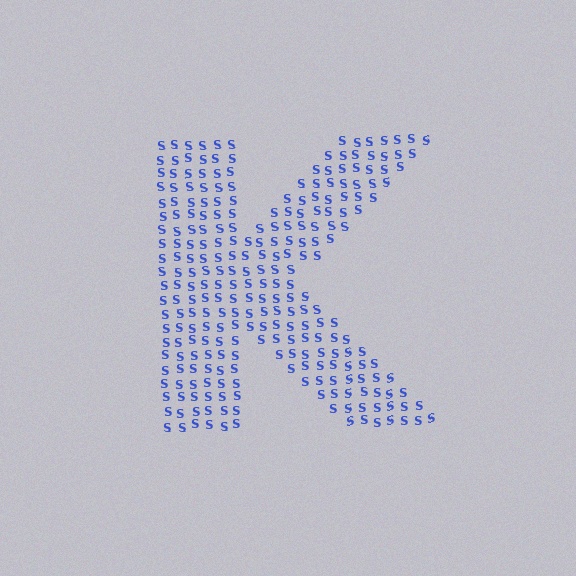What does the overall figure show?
The overall figure shows the letter K.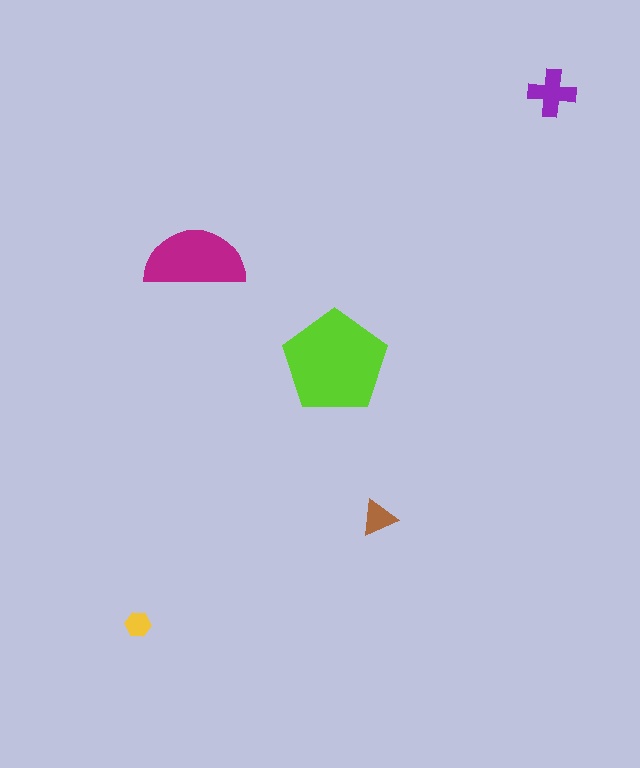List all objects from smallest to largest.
The yellow hexagon, the brown triangle, the purple cross, the magenta semicircle, the lime pentagon.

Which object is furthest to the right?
The purple cross is rightmost.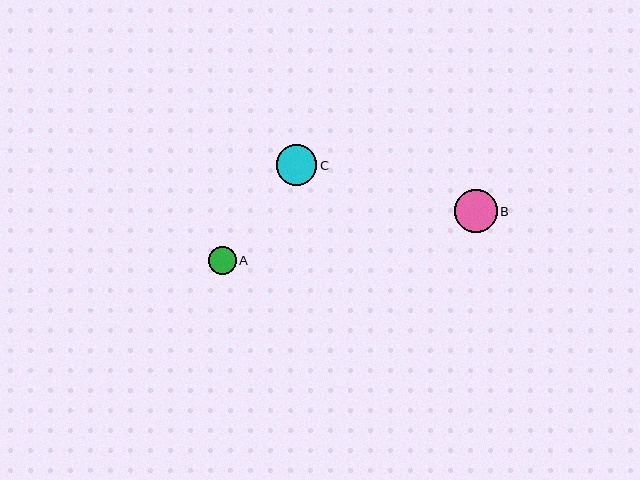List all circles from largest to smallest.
From largest to smallest: B, C, A.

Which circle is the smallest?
Circle A is the smallest with a size of approximately 28 pixels.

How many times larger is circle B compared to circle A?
Circle B is approximately 1.5 times the size of circle A.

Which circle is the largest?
Circle B is the largest with a size of approximately 43 pixels.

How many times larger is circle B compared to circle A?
Circle B is approximately 1.5 times the size of circle A.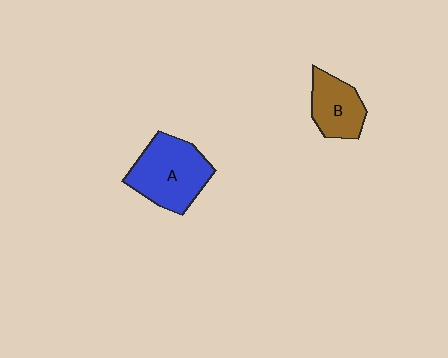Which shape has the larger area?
Shape A (blue).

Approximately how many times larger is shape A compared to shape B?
Approximately 1.6 times.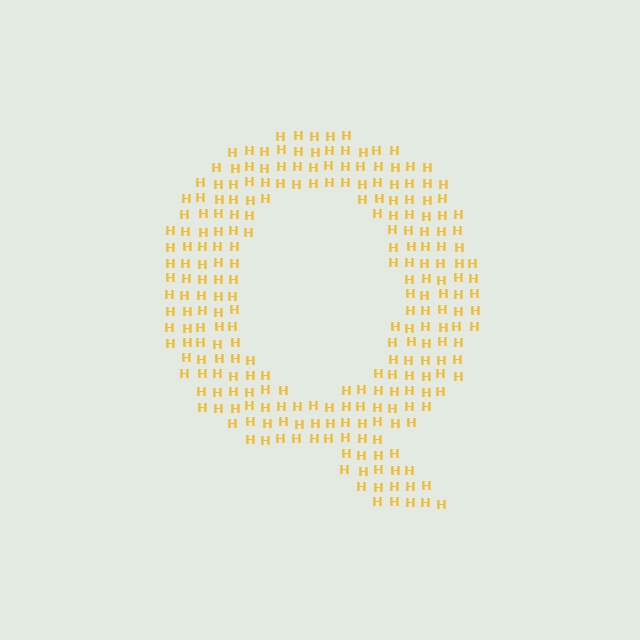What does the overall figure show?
The overall figure shows the letter Q.